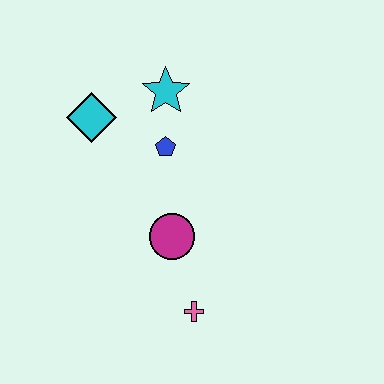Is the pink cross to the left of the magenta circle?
No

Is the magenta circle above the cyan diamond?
No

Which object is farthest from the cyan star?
The pink cross is farthest from the cyan star.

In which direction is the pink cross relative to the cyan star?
The pink cross is below the cyan star.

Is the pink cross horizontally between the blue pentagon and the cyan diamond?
No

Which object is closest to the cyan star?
The blue pentagon is closest to the cyan star.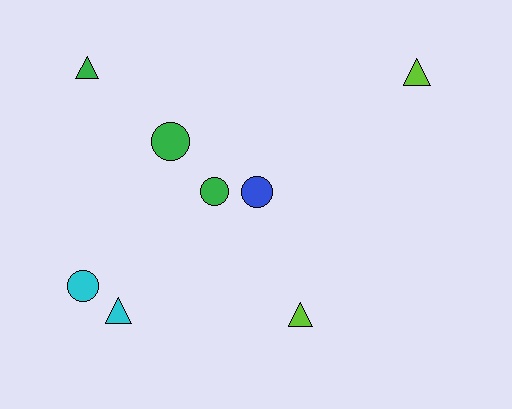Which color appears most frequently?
Green, with 3 objects.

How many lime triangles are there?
There are 2 lime triangles.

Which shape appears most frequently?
Triangle, with 4 objects.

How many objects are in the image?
There are 8 objects.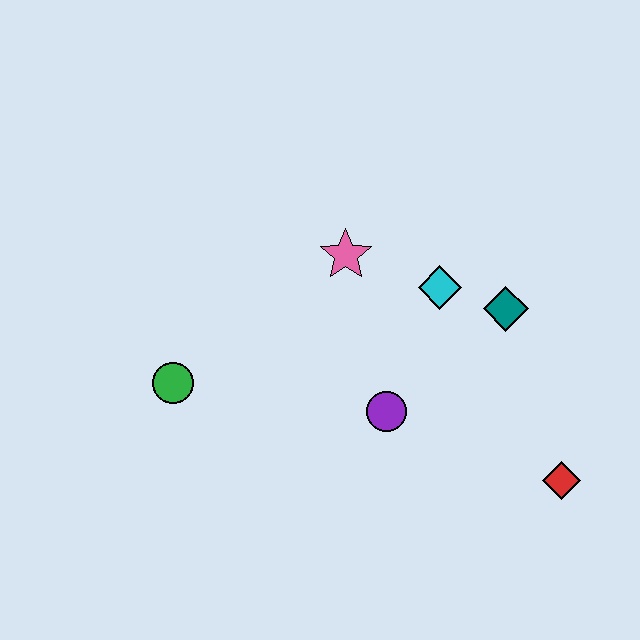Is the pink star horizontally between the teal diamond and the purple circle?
No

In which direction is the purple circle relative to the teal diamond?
The purple circle is to the left of the teal diamond.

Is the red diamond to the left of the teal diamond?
No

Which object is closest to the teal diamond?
The cyan diamond is closest to the teal diamond.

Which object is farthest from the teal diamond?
The green circle is farthest from the teal diamond.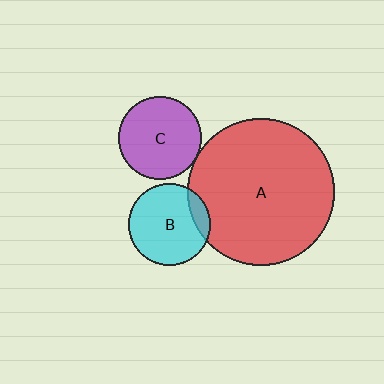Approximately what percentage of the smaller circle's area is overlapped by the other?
Approximately 5%.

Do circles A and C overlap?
Yes.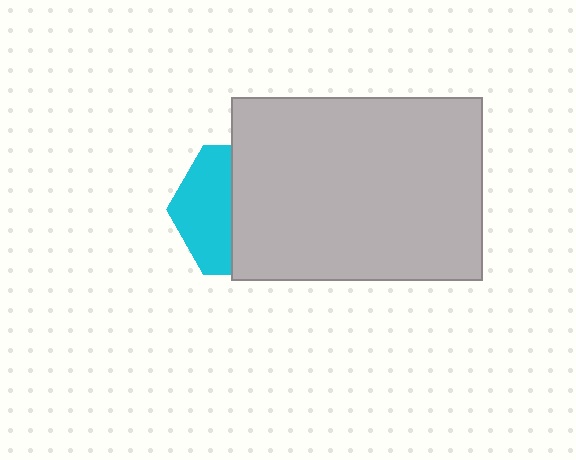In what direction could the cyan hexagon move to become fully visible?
The cyan hexagon could move left. That would shift it out from behind the light gray rectangle entirely.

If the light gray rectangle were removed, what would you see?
You would see the complete cyan hexagon.